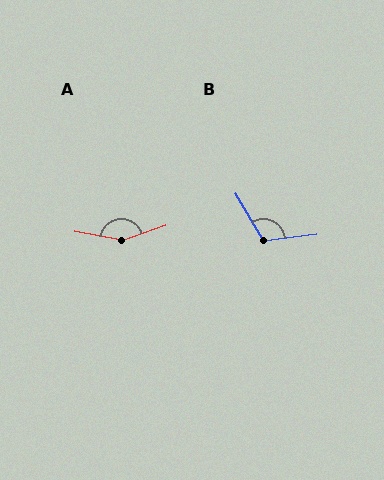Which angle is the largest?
A, at approximately 151 degrees.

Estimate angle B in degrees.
Approximately 114 degrees.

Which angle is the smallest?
B, at approximately 114 degrees.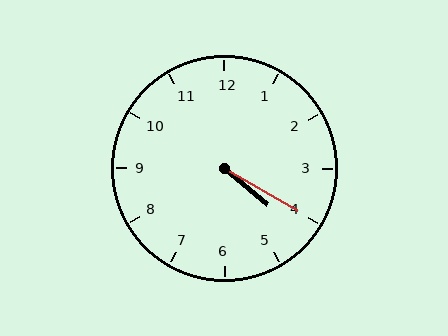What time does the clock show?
4:20.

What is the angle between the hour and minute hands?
Approximately 10 degrees.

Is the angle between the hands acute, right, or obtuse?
It is acute.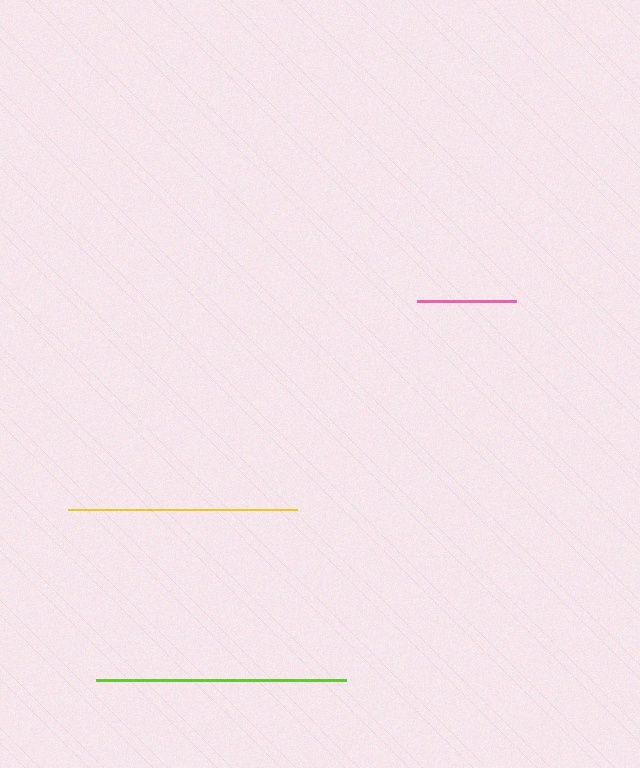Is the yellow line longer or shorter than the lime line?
The lime line is longer than the yellow line.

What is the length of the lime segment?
The lime segment is approximately 250 pixels long.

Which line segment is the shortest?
The pink line is the shortest at approximately 99 pixels.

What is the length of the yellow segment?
The yellow segment is approximately 229 pixels long.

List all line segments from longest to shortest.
From longest to shortest: lime, yellow, pink.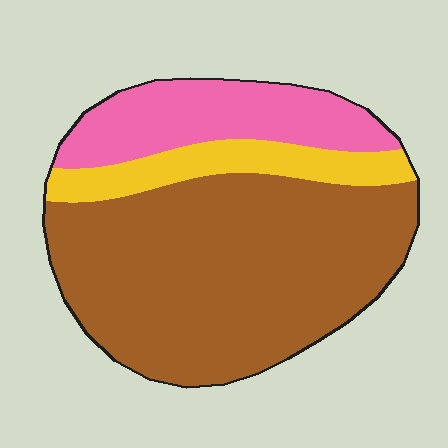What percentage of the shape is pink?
Pink covers 22% of the shape.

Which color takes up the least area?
Yellow, at roughly 15%.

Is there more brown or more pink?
Brown.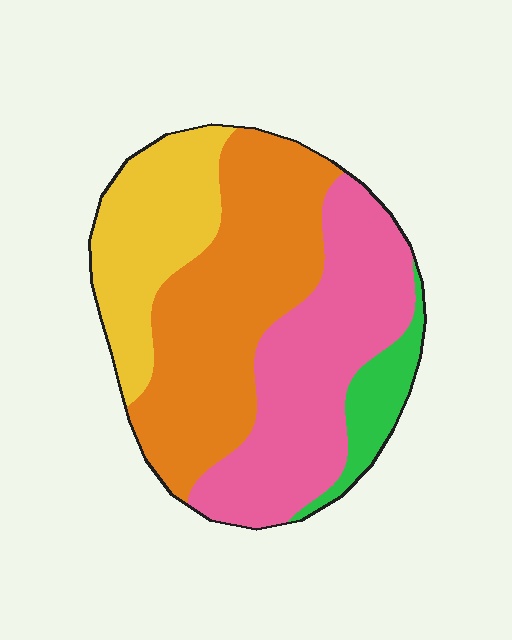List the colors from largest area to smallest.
From largest to smallest: orange, pink, yellow, green.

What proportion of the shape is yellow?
Yellow takes up about one fifth (1/5) of the shape.